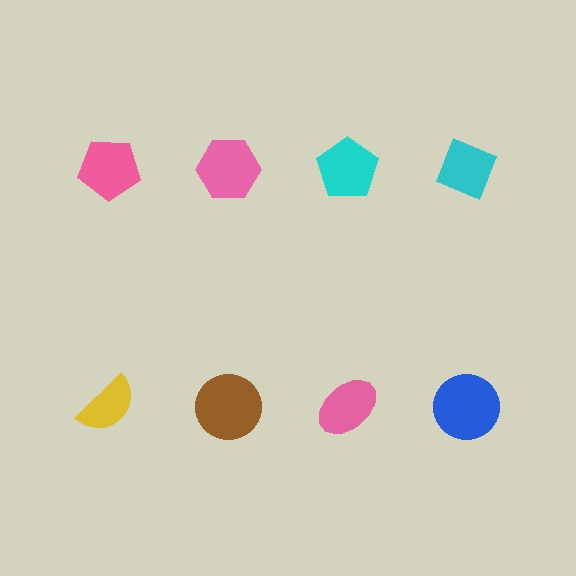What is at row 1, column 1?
A pink pentagon.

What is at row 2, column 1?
A yellow semicircle.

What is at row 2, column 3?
A pink ellipse.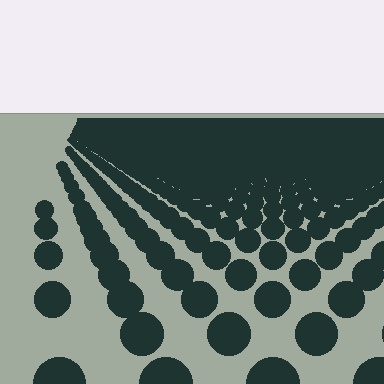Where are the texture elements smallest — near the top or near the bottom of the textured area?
Near the top.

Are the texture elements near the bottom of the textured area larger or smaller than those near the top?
Larger. Near the bottom, elements are closer to the viewer and appear at a bigger on-screen size.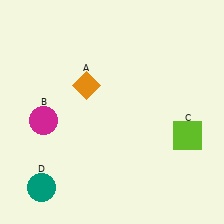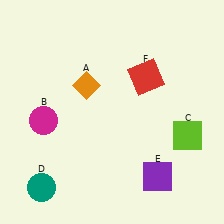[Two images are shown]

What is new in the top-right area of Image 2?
A red square (F) was added in the top-right area of Image 2.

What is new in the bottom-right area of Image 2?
A purple square (E) was added in the bottom-right area of Image 2.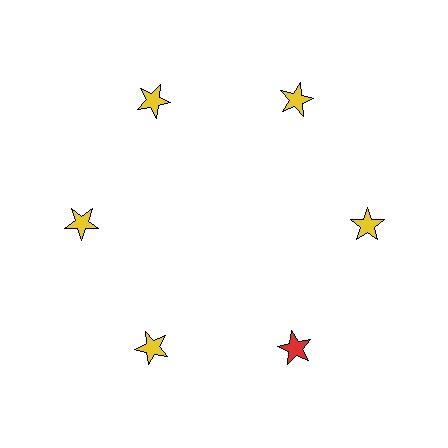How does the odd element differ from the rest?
It has a different color: red instead of yellow.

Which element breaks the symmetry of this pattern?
The red star at roughly the 5 o'clock position breaks the symmetry. All other shapes are yellow stars.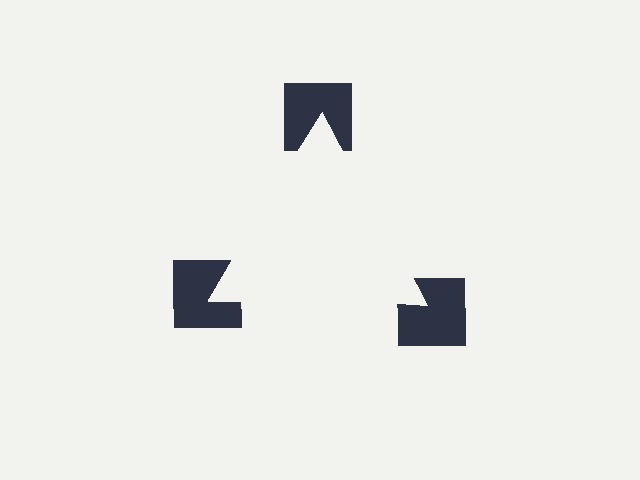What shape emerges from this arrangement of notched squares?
An illusory triangle — its edges are inferred from the aligned wedge cuts in the notched squares, not physically drawn.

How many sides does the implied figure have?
3 sides.